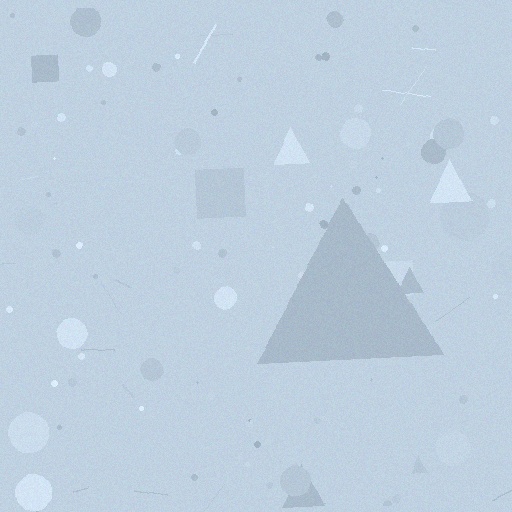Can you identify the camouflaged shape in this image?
The camouflaged shape is a triangle.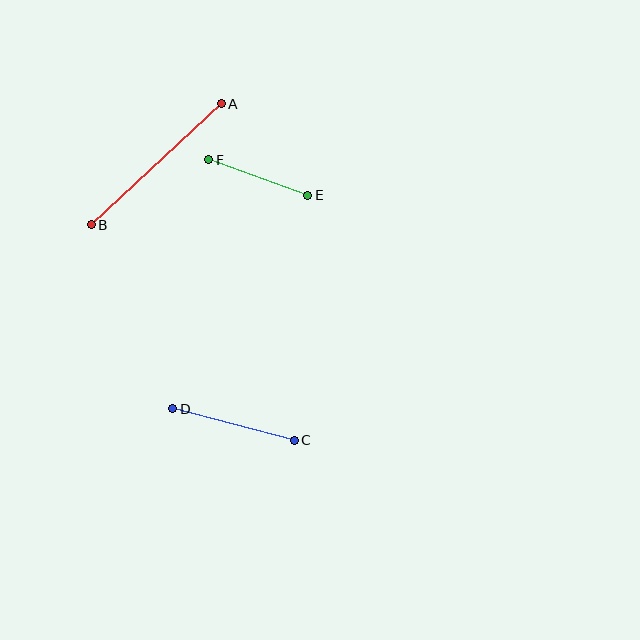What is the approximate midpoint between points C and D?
The midpoint is at approximately (233, 425) pixels.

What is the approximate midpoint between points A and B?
The midpoint is at approximately (156, 164) pixels.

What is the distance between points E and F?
The distance is approximately 105 pixels.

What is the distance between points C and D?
The distance is approximately 126 pixels.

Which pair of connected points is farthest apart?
Points A and B are farthest apart.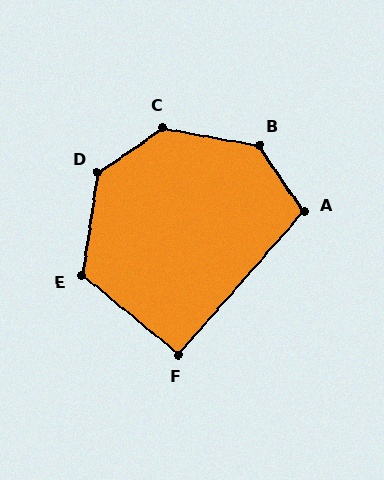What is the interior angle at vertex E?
Approximately 121 degrees (obtuse).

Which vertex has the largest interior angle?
C, at approximately 135 degrees.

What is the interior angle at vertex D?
Approximately 133 degrees (obtuse).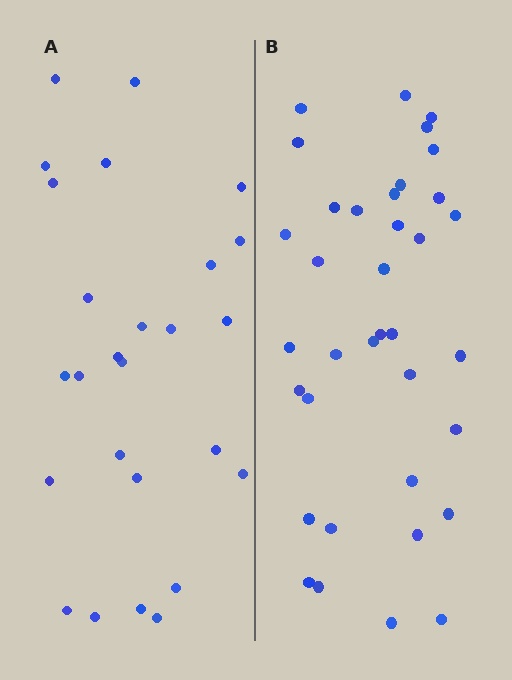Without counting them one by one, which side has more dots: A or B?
Region B (the right region) has more dots.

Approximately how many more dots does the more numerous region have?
Region B has roughly 10 or so more dots than region A.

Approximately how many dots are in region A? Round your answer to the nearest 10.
About 30 dots. (The exact count is 26, which rounds to 30.)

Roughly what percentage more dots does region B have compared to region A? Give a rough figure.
About 40% more.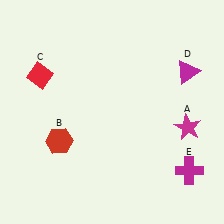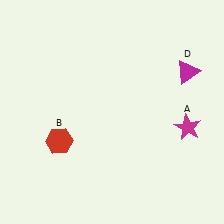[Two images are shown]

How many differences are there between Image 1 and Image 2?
There are 2 differences between the two images.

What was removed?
The magenta cross (E), the red diamond (C) were removed in Image 2.